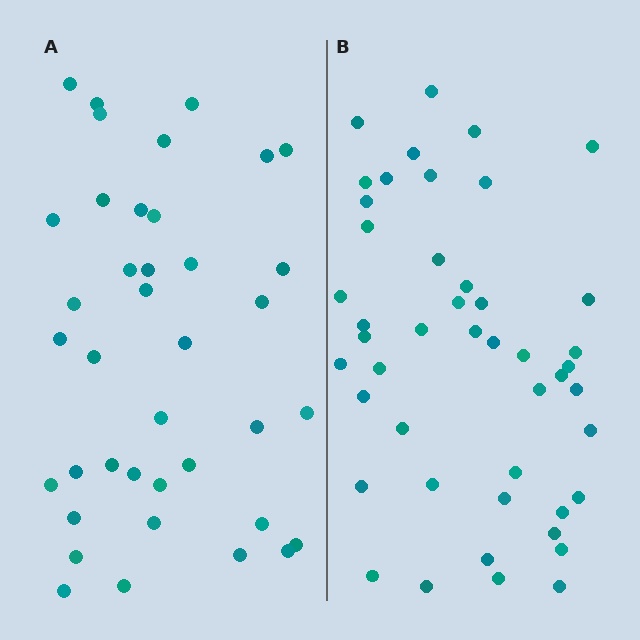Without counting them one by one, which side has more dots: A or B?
Region B (the right region) has more dots.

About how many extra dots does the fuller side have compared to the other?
Region B has roughly 8 or so more dots than region A.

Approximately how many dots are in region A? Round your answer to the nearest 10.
About 40 dots. (The exact count is 39, which rounds to 40.)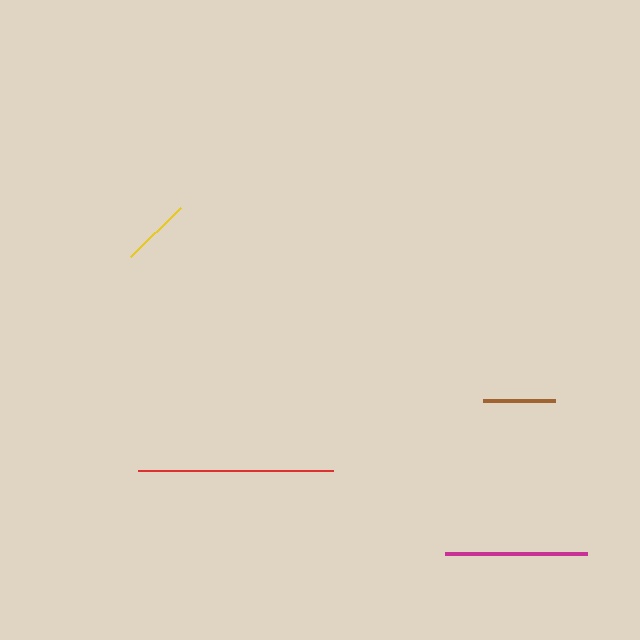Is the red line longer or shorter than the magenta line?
The red line is longer than the magenta line.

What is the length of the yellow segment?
The yellow segment is approximately 70 pixels long.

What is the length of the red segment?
The red segment is approximately 195 pixels long.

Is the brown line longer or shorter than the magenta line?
The magenta line is longer than the brown line.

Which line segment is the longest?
The red line is the longest at approximately 195 pixels.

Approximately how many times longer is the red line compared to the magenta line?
The red line is approximately 1.4 times the length of the magenta line.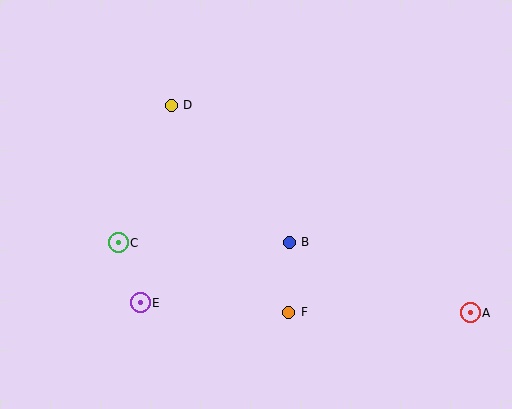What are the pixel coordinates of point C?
Point C is at (118, 243).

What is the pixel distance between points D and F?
The distance between D and F is 238 pixels.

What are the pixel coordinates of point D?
Point D is at (171, 105).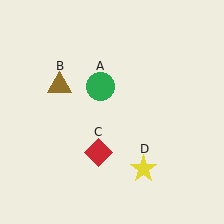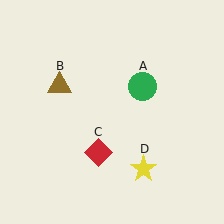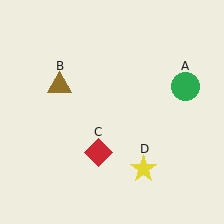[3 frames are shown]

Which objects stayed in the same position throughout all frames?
Brown triangle (object B) and red diamond (object C) and yellow star (object D) remained stationary.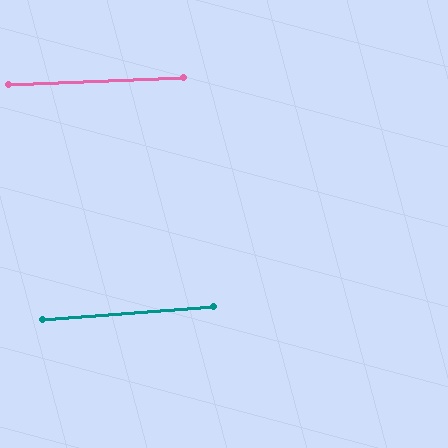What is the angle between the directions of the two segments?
Approximately 2 degrees.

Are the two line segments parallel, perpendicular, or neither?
Parallel — their directions differ by only 1.6°.